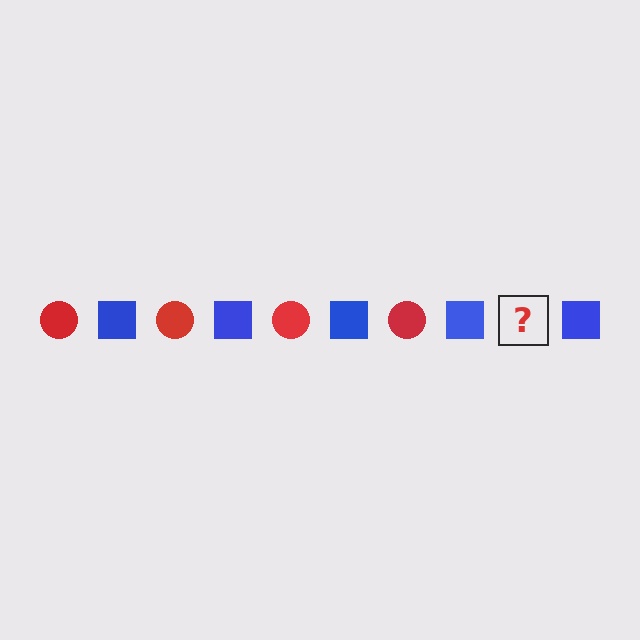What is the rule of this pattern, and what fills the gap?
The rule is that the pattern alternates between red circle and blue square. The gap should be filled with a red circle.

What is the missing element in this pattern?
The missing element is a red circle.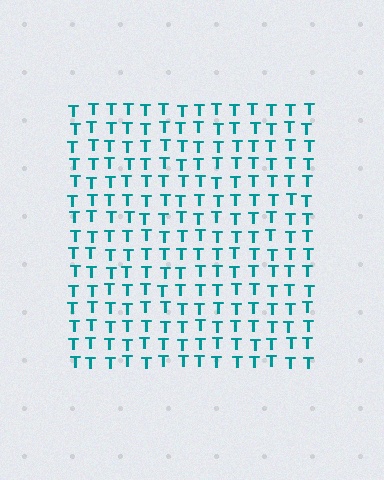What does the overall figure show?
The overall figure shows a square.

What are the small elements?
The small elements are letter T's.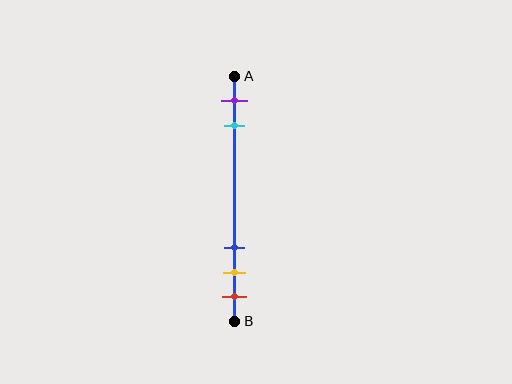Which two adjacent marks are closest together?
The yellow and red marks are the closest adjacent pair.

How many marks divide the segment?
There are 5 marks dividing the segment.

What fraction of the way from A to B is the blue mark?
The blue mark is approximately 70% (0.7) of the way from A to B.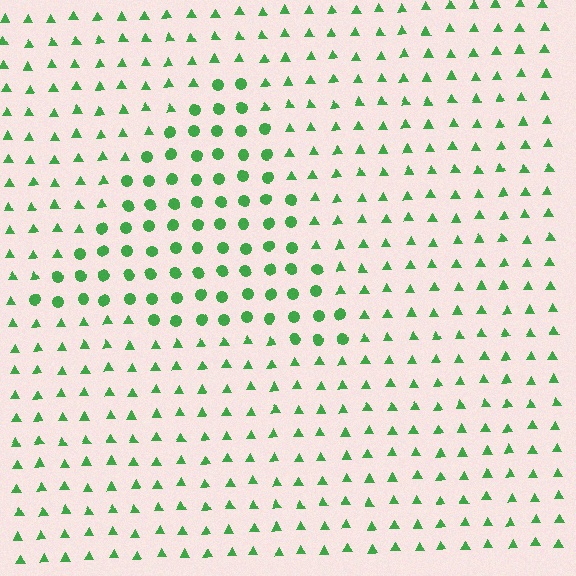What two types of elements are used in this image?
The image uses circles inside the triangle region and triangles outside it.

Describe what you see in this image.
The image is filled with small green elements arranged in a uniform grid. A triangle-shaped region contains circles, while the surrounding area contains triangles. The boundary is defined purely by the change in element shape.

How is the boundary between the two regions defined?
The boundary is defined by a change in element shape: circles inside vs. triangles outside. All elements share the same color and spacing.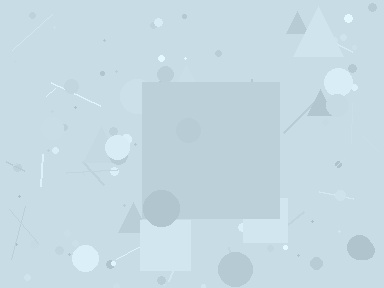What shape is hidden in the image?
A square is hidden in the image.